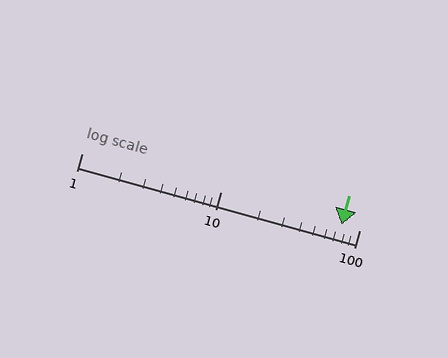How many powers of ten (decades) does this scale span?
The scale spans 2 decades, from 1 to 100.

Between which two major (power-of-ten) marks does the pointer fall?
The pointer is between 10 and 100.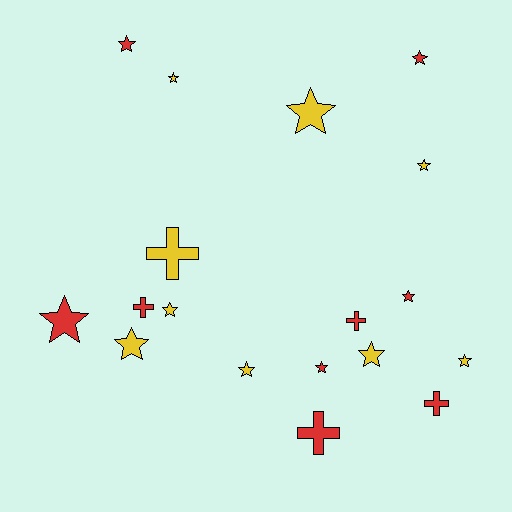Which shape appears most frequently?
Star, with 13 objects.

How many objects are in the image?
There are 18 objects.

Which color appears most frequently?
Red, with 9 objects.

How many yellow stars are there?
There are 8 yellow stars.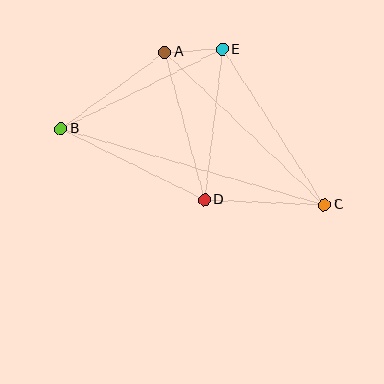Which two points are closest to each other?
Points A and E are closest to each other.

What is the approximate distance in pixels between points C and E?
The distance between C and E is approximately 186 pixels.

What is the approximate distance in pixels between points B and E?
The distance between B and E is approximately 180 pixels.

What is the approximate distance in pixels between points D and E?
The distance between D and E is approximately 151 pixels.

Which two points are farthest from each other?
Points B and C are farthest from each other.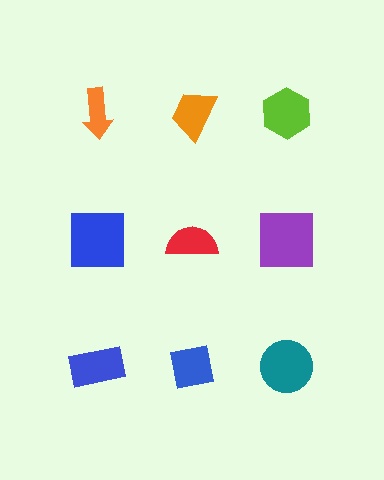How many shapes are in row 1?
3 shapes.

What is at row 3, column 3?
A teal circle.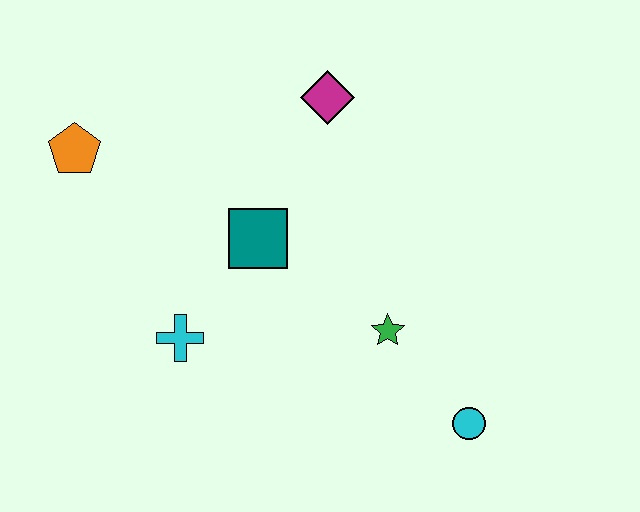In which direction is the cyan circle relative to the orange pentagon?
The cyan circle is to the right of the orange pentagon.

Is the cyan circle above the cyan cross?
No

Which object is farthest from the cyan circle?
The orange pentagon is farthest from the cyan circle.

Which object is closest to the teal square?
The cyan cross is closest to the teal square.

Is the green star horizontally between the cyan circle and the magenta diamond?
Yes